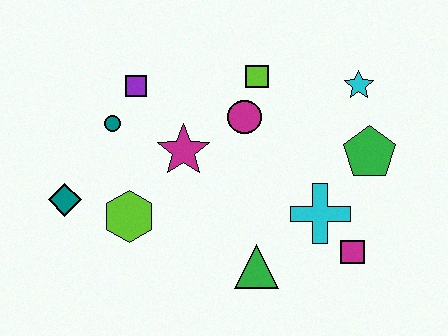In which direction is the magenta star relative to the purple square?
The magenta star is below the purple square.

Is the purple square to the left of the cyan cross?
Yes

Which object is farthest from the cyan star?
The teal diamond is farthest from the cyan star.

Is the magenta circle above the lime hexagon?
Yes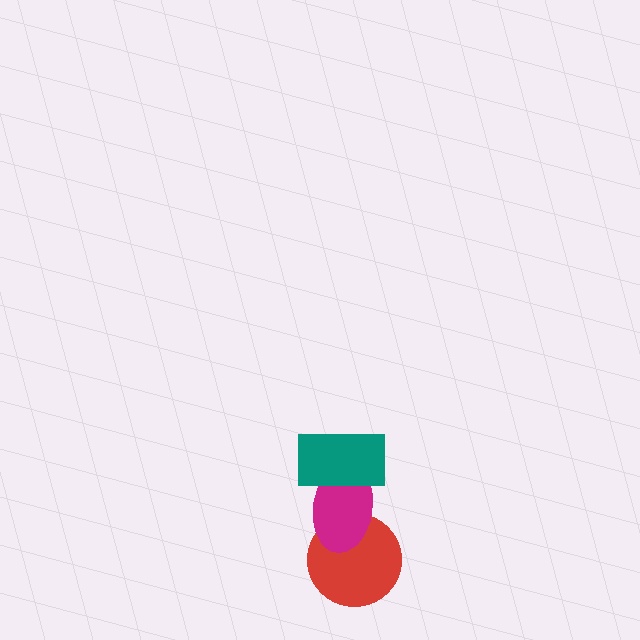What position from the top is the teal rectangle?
The teal rectangle is 1st from the top.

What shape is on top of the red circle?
The magenta ellipse is on top of the red circle.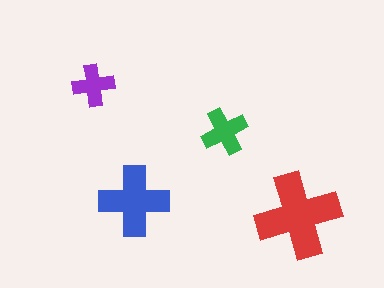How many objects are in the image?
There are 4 objects in the image.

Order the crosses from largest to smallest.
the red one, the blue one, the green one, the purple one.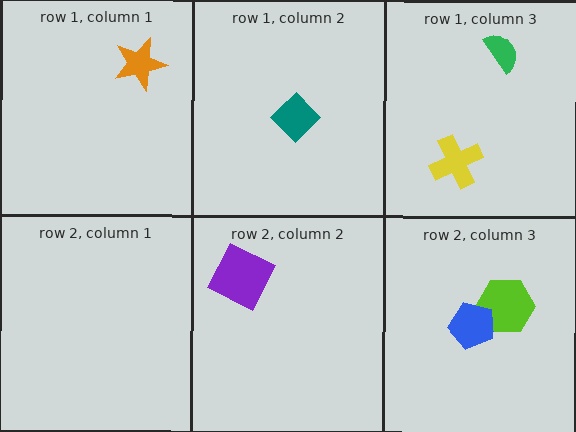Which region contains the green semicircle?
The row 1, column 3 region.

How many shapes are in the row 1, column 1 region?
1.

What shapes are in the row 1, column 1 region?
The orange star.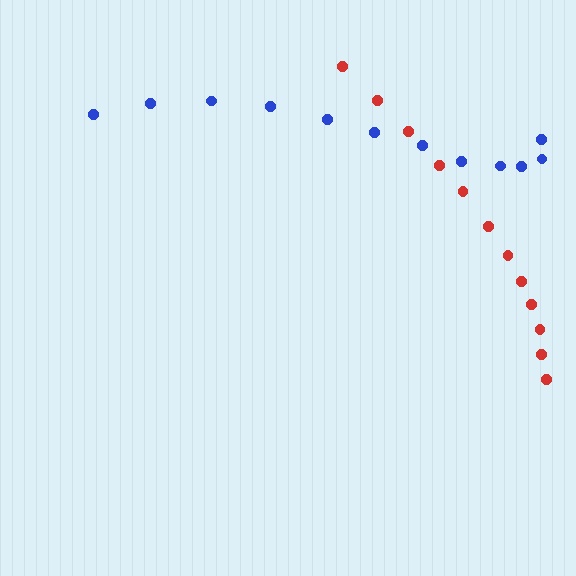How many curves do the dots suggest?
There are 2 distinct paths.